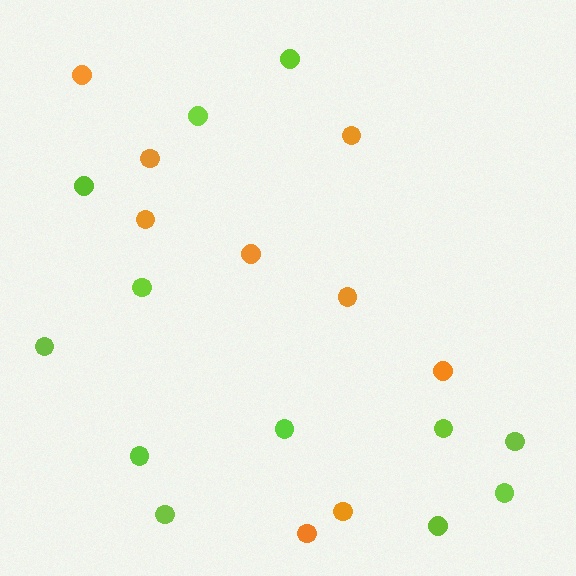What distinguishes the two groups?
There are 2 groups: one group of lime circles (12) and one group of orange circles (9).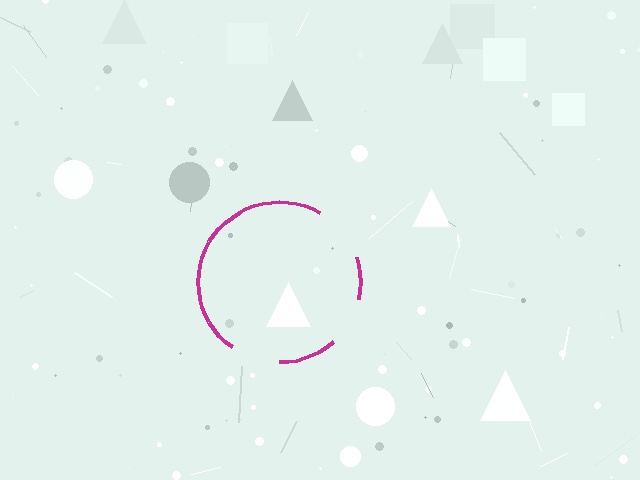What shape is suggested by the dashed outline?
The dashed outline suggests a circle.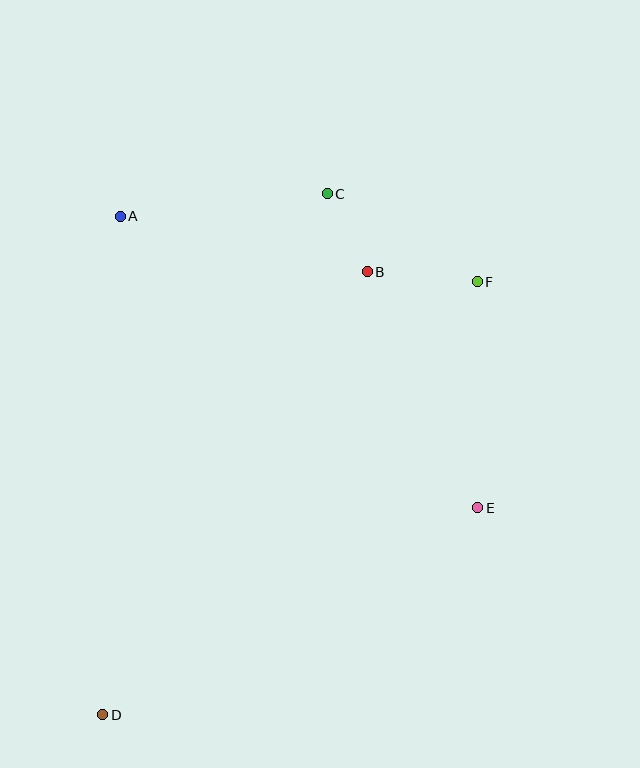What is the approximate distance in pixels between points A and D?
The distance between A and D is approximately 499 pixels.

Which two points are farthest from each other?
Points D and F are farthest from each other.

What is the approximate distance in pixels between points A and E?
The distance between A and E is approximately 461 pixels.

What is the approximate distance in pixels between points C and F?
The distance between C and F is approximately 174 pixels.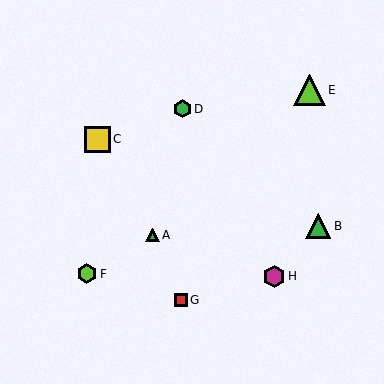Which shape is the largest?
The lime triangle (labeled E) is the largest.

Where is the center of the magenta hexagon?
The center of the magenta hexagon is at (274, 276).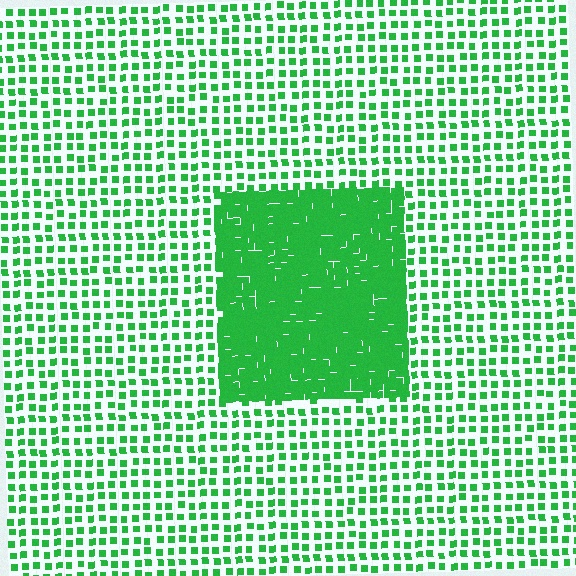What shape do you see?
I see a rectangle.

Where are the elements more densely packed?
The elements are more densely packed inside the rectangle boundary.